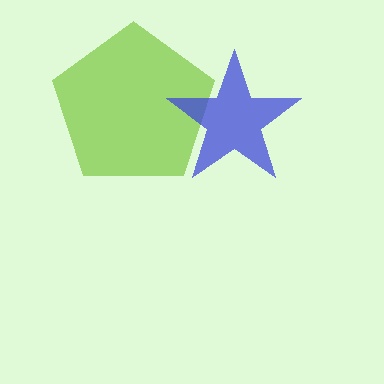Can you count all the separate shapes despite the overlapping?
Yes, there are 2 separate shapes.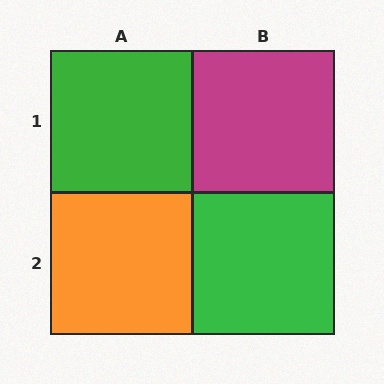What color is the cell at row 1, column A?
Green.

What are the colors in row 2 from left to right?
Orange, green.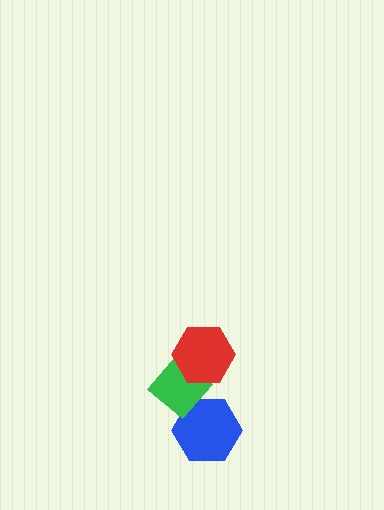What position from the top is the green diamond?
The green diamond is 2nd from the top.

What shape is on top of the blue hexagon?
The green diamond is on top of the blue hexagon.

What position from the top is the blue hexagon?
The blue hexagon is 3rd from the top.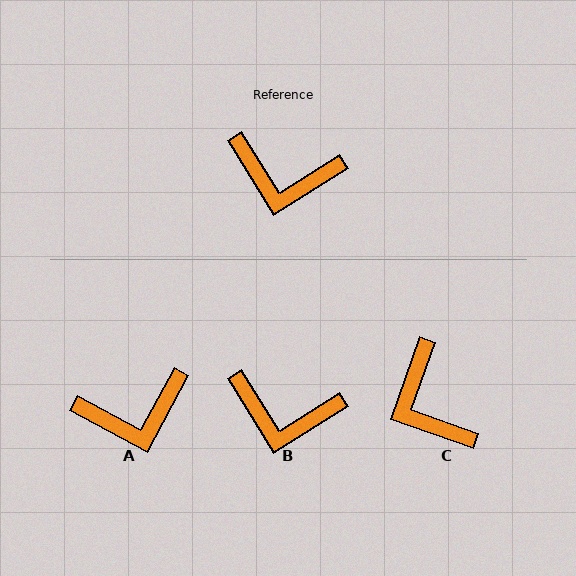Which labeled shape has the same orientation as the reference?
B.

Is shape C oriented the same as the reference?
No, it is off by about 51 degrees.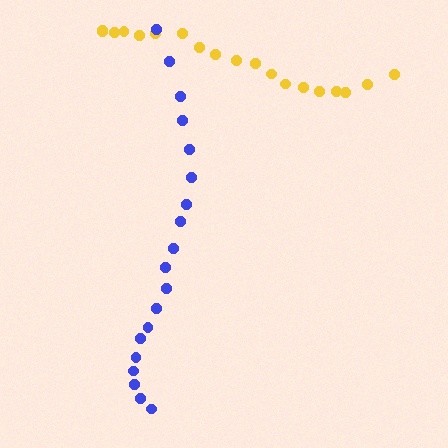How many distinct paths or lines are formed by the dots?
There are 2 distinct paths.